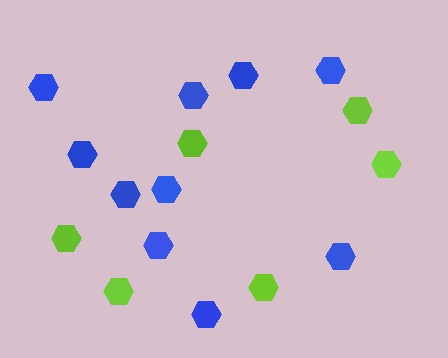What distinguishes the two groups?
There are 2 groups: one group of lime hexagons (6) and one group of blue hexagons (10).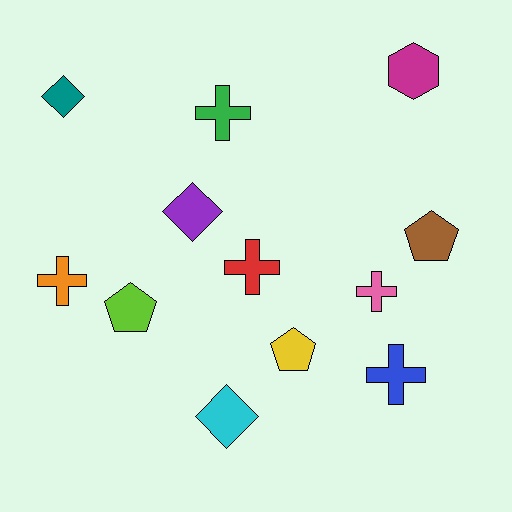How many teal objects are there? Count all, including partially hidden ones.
There is 1 teal object.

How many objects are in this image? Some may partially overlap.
There are 12 objects.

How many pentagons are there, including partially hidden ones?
There are 3 pentagons.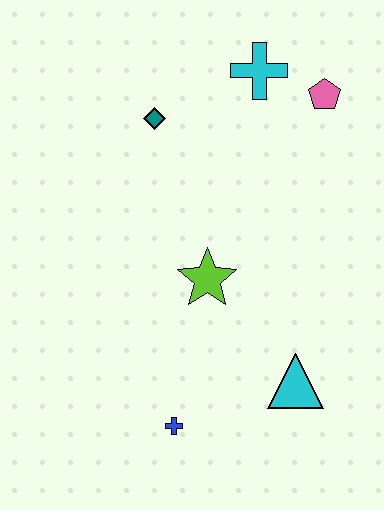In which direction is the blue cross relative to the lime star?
The blue cross is below the lime star.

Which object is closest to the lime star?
The cyan triangle is closest to the lime star.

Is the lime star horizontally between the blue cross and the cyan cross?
Yes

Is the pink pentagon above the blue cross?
Yes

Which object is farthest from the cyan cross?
The blue cross is farthest from the cyan cross.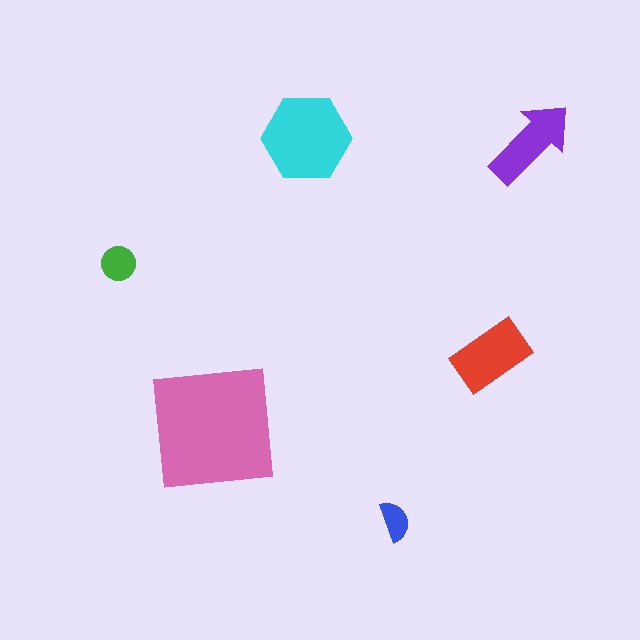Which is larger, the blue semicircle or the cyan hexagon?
The cyan hexagon.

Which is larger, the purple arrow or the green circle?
The purple arrow.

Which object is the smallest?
The blue semicircle.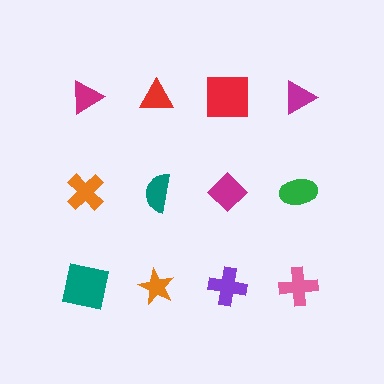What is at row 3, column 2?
An orange star.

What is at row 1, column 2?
A red triangle.